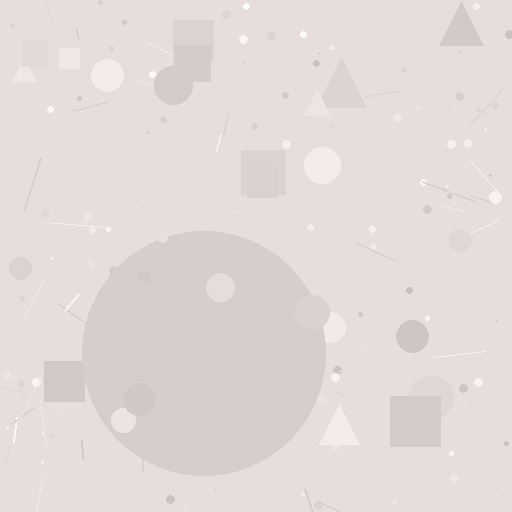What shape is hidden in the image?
A circle is hidden in the image.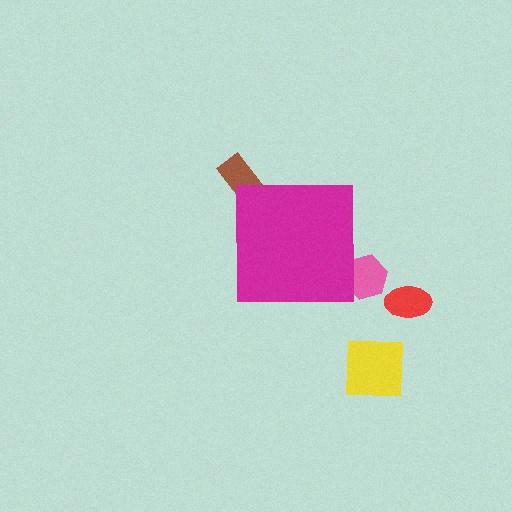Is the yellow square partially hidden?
No, the yellow square is fully visible.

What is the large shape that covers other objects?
A magenta square.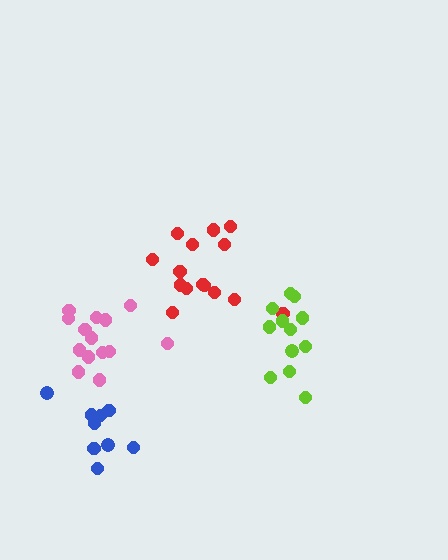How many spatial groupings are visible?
There are 4 spatial groupings.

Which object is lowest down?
The blue cluster is bottommost.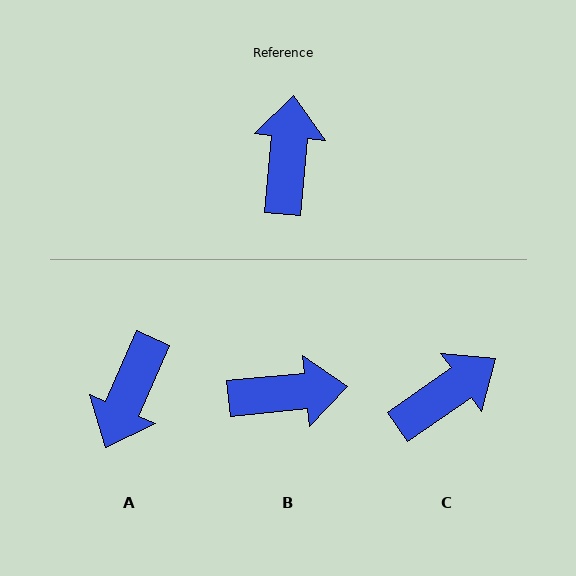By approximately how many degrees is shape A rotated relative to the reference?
Approximately 162 degrees counter-clockwise.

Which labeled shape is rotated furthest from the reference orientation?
A, about 162 degrees away.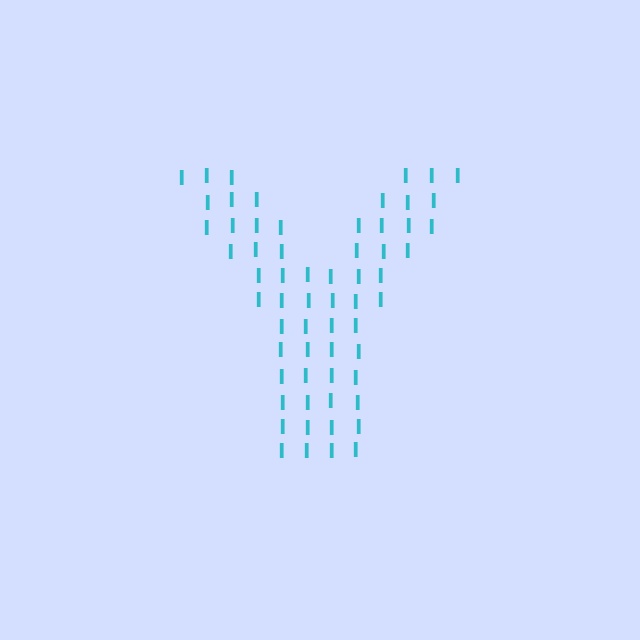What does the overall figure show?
The overall figure shows the letter Y.